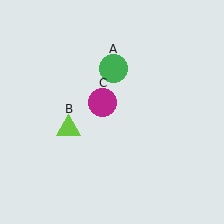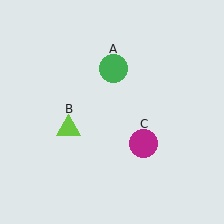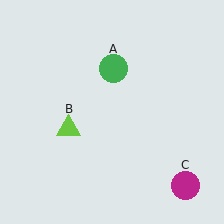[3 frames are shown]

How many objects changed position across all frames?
1 object changed position: magenta circle (object C).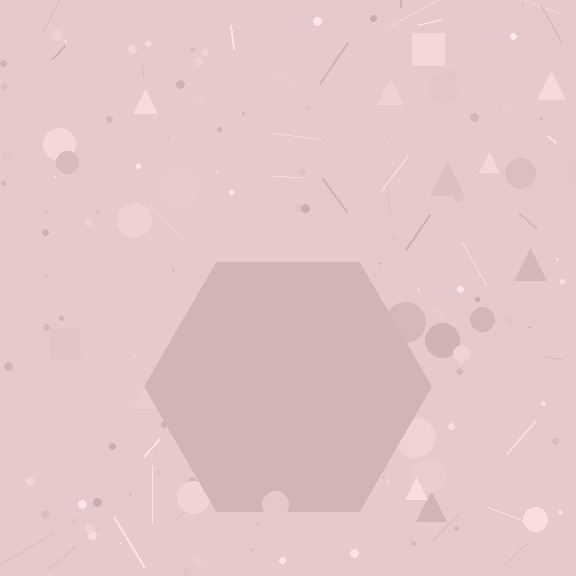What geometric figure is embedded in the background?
A hexagon is embedded in the background.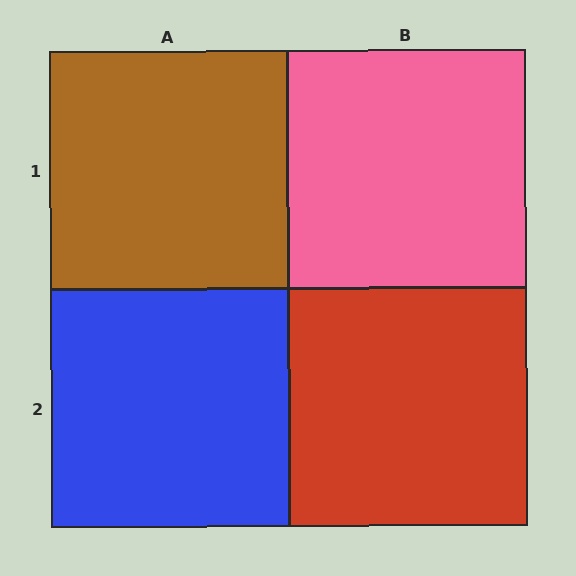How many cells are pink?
1 cell is pink.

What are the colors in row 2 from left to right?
Blue, red.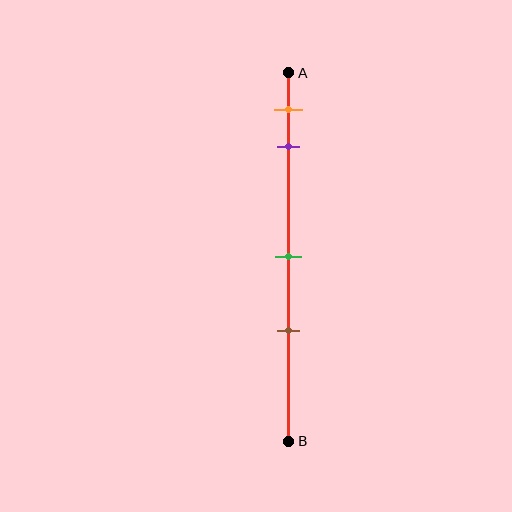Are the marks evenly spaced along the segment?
No, the marks are not evenly spaced.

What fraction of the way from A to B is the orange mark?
The orange mark is approximately 10% (0.1) of the way from A to B.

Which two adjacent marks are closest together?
The orange and purple marks are the closest adjacent pair.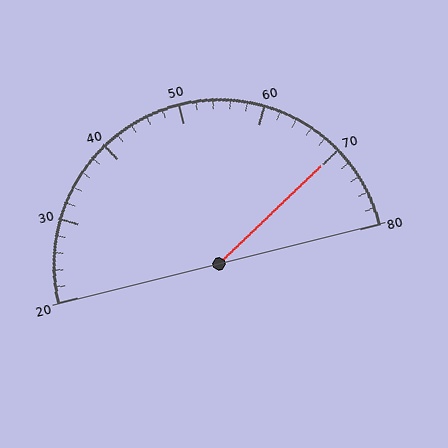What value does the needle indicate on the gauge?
The needle indicates approximately 70.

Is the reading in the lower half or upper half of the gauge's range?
The reading is in the upper half of the range (20 to 80).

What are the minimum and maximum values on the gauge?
The gauge ranges from 20 to 80.